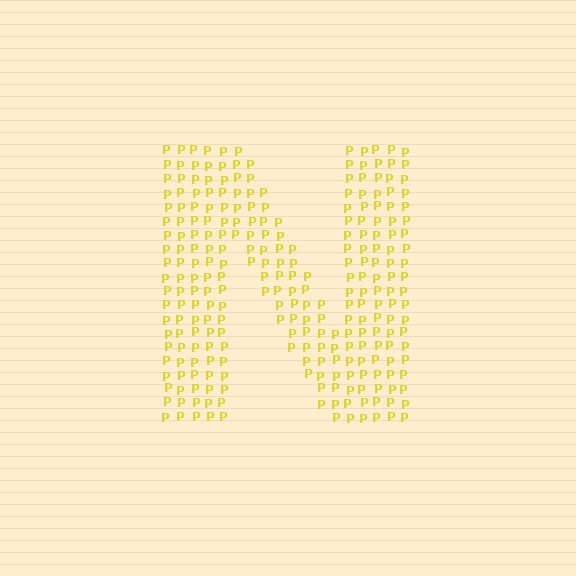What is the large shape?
The large shape is the letter N.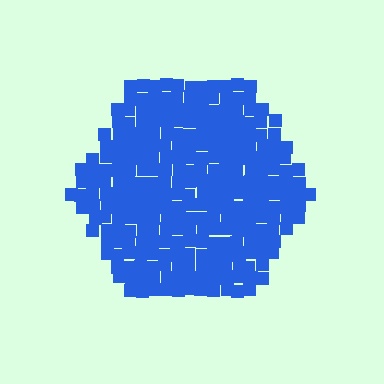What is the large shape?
The large shape is a hexagon.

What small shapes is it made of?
It is made of small squares.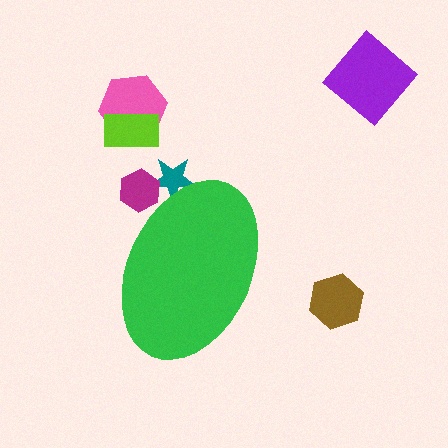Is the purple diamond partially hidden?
No, the purple diamond is fully visible.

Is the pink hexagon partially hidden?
No, the pink hexagon is fully visible.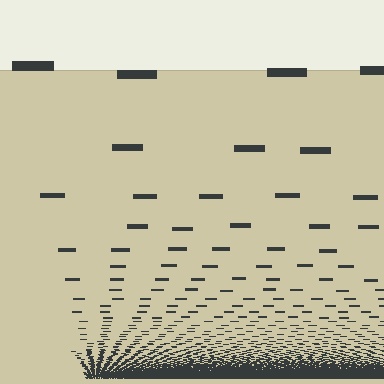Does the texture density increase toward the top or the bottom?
Density increases toward the bottom.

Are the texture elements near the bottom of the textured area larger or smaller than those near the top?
Smaller. The gradient is inverted — elements near the bottom are smaller and denser.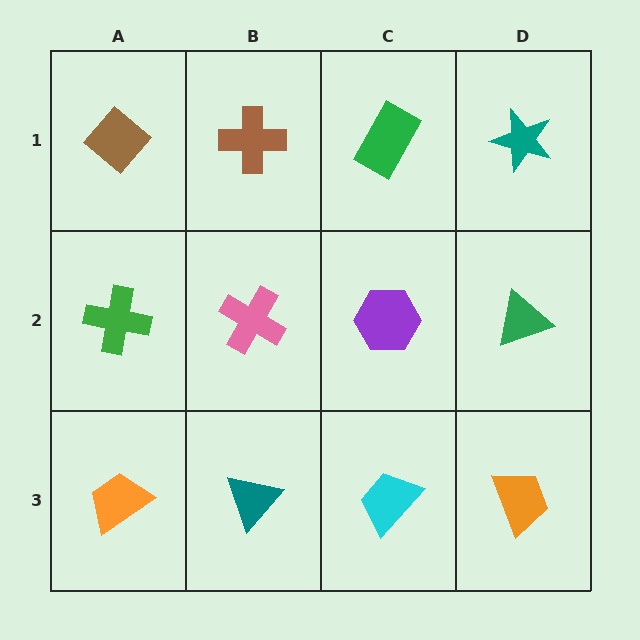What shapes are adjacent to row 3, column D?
A green triangle (row 2, column D), a cyan trapezoid (row 3, column C).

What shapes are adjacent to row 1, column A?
A green cross (row 2, column A), a brown cross (row 1, column B).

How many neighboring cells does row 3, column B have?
3.